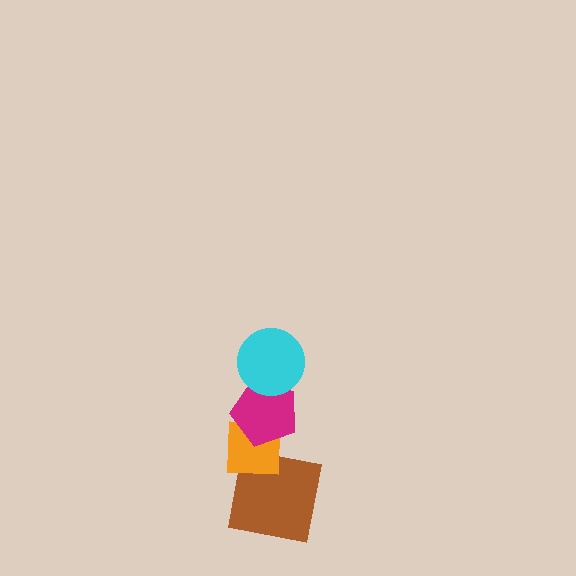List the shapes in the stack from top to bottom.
From top to bottom: the cyan circle, the magenta pentagon, the orange square, the brown square.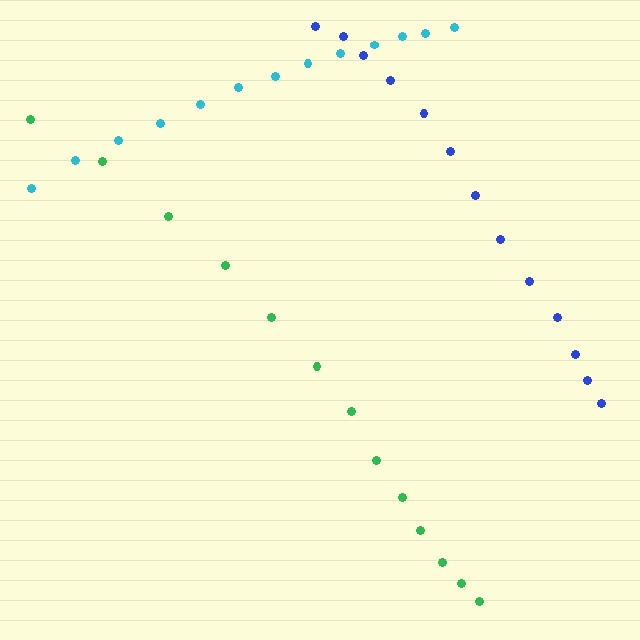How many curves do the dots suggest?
There are 3 distinct paths.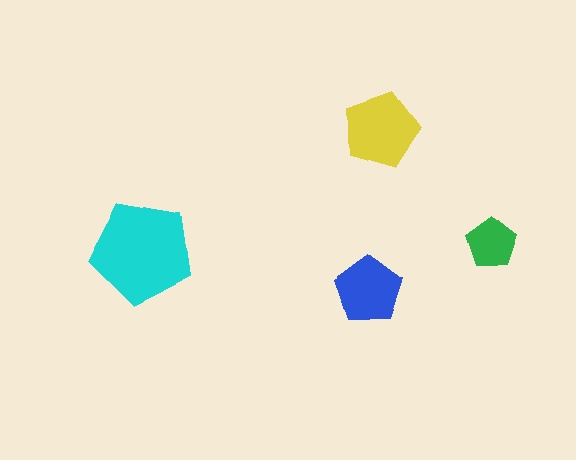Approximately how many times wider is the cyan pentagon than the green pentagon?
About 2 times wider.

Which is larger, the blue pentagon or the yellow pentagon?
The yellow one.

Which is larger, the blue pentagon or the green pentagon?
The blue one.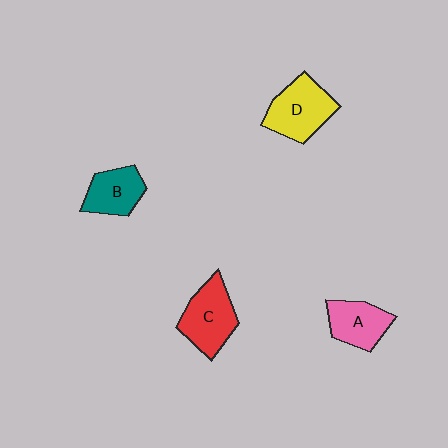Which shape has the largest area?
Shape D (yellow).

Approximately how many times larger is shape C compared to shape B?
Approximately 1.3 times.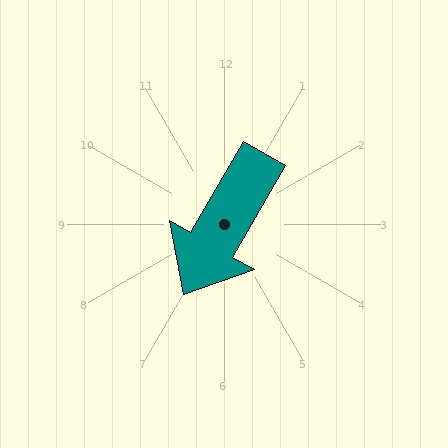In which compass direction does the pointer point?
Southwest.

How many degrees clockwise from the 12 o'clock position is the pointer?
Approximately 210 degrees.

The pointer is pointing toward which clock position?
Roughly 7 o'clock.